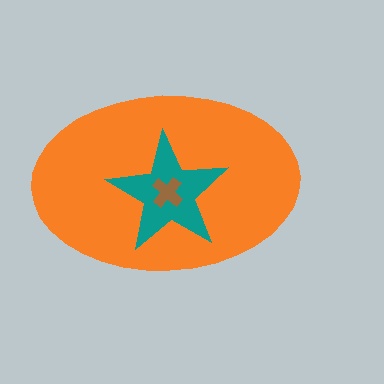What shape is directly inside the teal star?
The brown cross.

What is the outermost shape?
The orange ellipse.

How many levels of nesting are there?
3.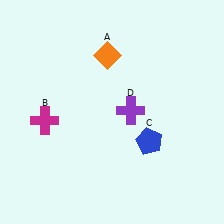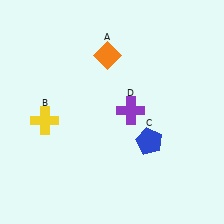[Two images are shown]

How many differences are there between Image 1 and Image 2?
There is 1 difference between the two images.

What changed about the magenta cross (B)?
In Image 1, B is magenta. In Image 2, it changed to yellow.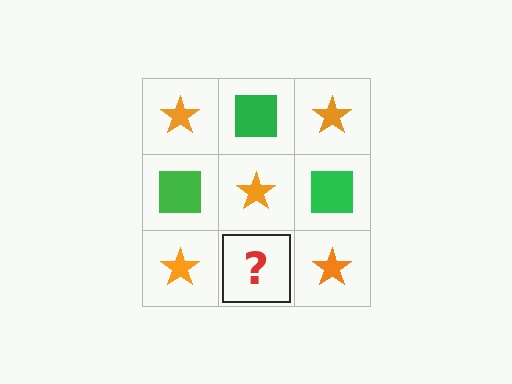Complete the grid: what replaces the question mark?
The question mark should be replaced with a green square.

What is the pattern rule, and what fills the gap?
The rule is that it alternates orange star and green square in a checkerboard pattern. The gap should be filled with a green square.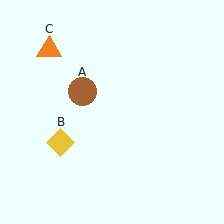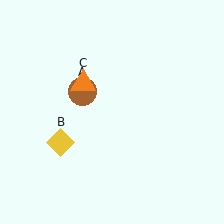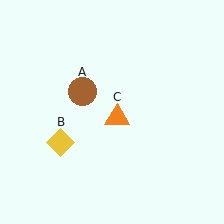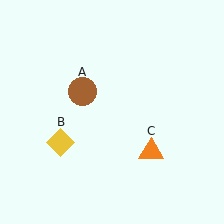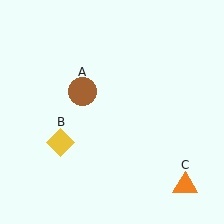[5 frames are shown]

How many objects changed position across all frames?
1 object changed position: orange triangle (object C).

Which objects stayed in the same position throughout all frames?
Brown circle (object A) and yellow diamond (object B) remained stationary.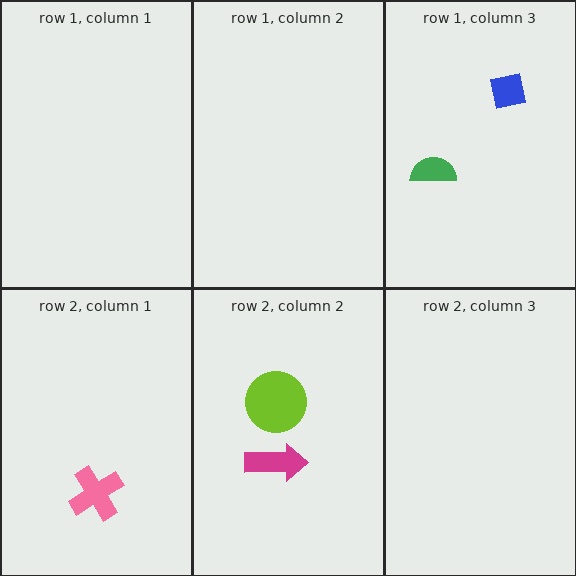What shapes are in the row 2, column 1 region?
The pink cross.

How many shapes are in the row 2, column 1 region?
1.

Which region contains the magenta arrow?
The row 2, column 2 region.